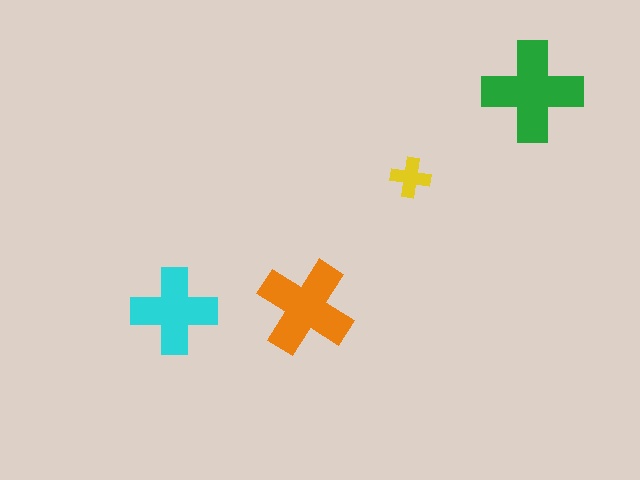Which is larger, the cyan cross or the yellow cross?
The cyan one.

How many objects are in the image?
There are 4 objects in the image.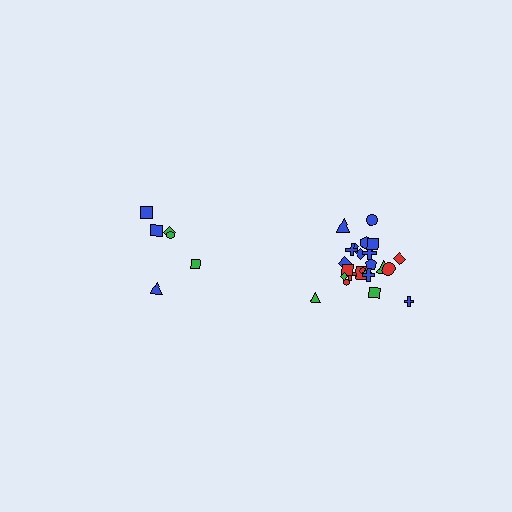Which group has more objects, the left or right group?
The right group.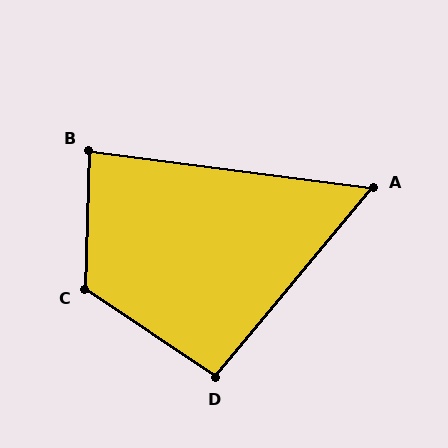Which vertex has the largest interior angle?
C, at approximately 122 degrees.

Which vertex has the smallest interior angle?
A, at approximately 58 degrees.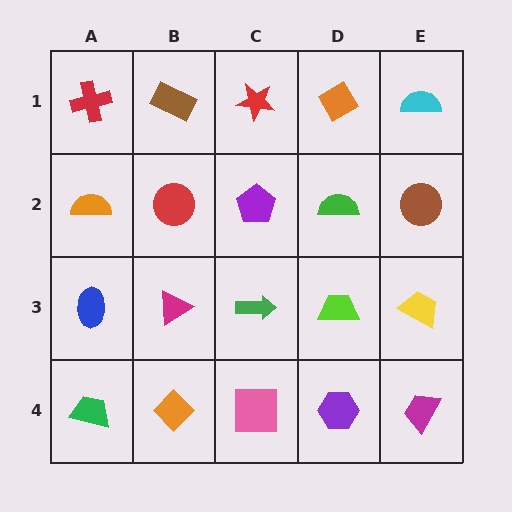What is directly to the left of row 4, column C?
An orange diamond.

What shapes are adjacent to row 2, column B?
A brown rectangle (row 1, column B), a magenta triangle (row 3, column B), an orange semicircle (row 2, column A), a purple pentagon (row 2, column C).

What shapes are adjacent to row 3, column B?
A red circle (row 2, column B), an orange diamond (row 4, column B), a blue ellipse (row 3, column A), a green arrow (row 3, column C).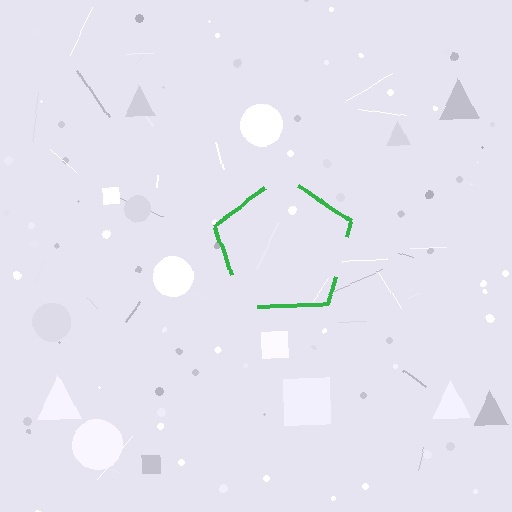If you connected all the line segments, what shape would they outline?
They would outline a pentagon.